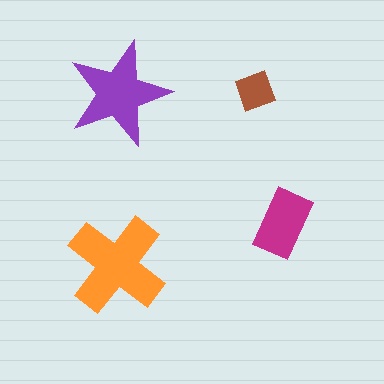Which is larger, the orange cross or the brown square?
The orange cross.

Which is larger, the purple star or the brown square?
The purple star.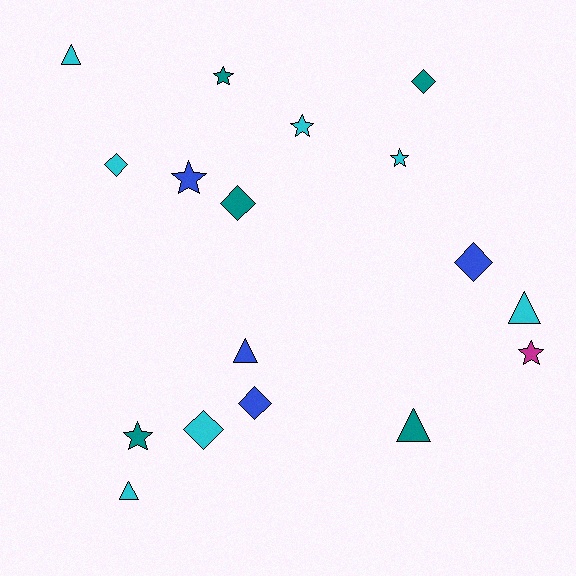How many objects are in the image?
There are 17 objects.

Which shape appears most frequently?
Star, with 6 objects.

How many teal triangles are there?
There is 1 teal triangle.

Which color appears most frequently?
Cyan, with 7 objects.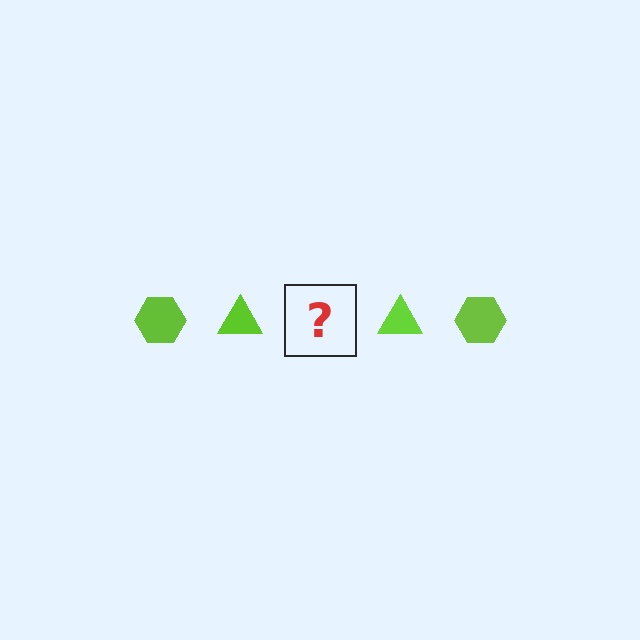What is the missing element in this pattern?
The missing element is a lime hexagon.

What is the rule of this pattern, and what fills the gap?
The rule is that the pattern cycles through hexagon, triangle shapes in lime. The gap should be filled with a lime hexagon.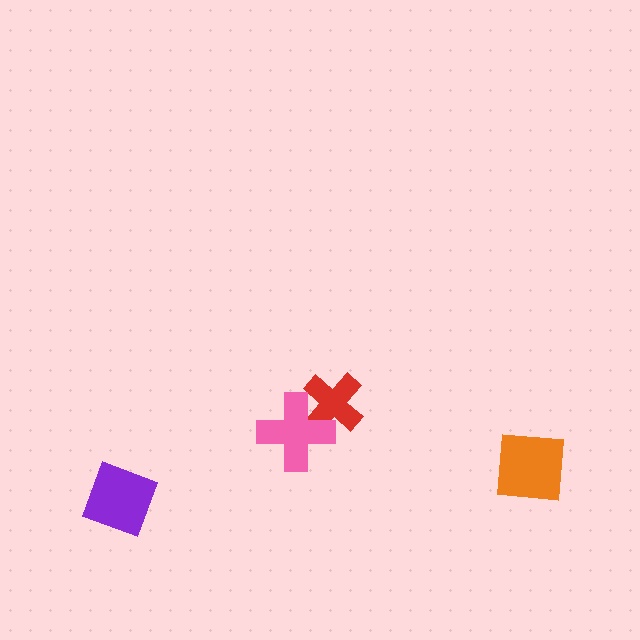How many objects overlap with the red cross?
1 object overlaps with the red cross.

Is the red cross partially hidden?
Yes, it is partially covered by another shape.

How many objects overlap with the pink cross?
1 object overlaps with the pink cross.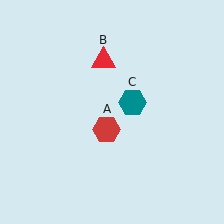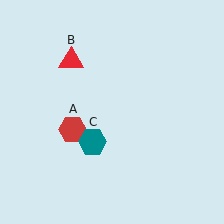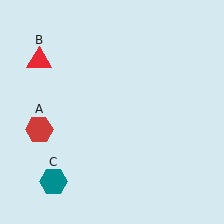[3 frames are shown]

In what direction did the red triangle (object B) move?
The red triangle (object B) moved left.